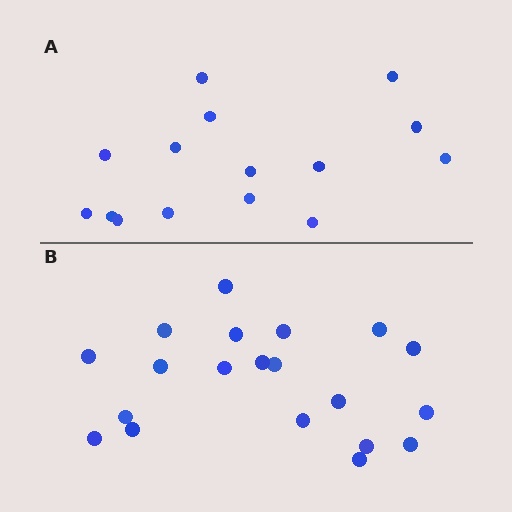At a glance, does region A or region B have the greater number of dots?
Region B (the bottom region) has more dots.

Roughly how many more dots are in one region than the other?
Region B has about 5 more dots than region A.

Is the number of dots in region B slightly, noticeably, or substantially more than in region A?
Region B has noticeably more, but not dramatically so. The ratio is roughly 1.3 to 1.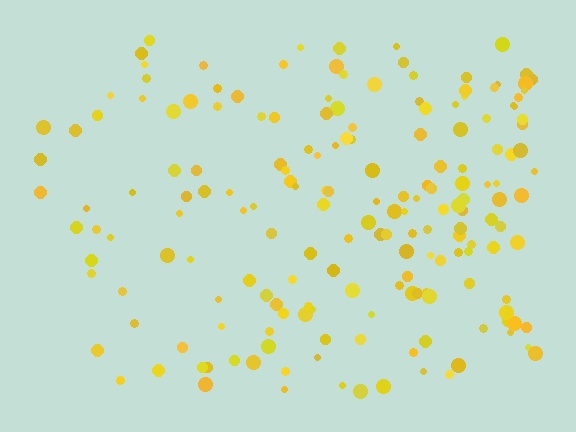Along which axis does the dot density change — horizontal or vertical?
Horizontal.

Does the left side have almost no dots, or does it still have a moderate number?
Still a moderate number, just noticeably fewer than the right.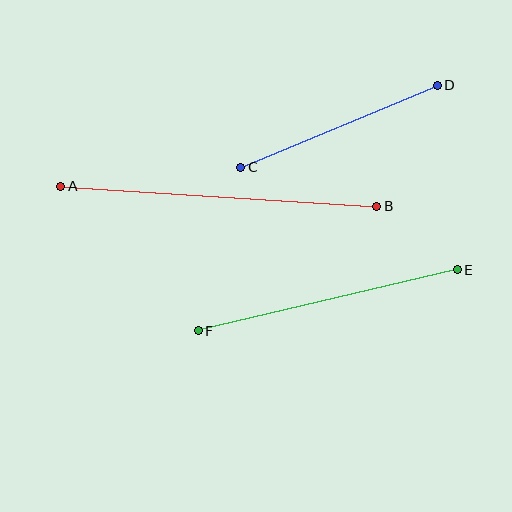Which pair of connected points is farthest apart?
Points A and B are farthest apart.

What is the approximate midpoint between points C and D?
The midpoint is at approximately (339, 126) pixels.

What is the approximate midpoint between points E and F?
The midpoint is at approximately (328, 300) pixels.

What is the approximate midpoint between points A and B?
The midpoint is at approximately (219, 196) pixels.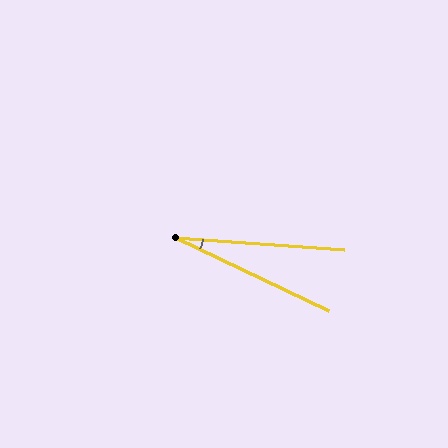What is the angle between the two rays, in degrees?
Approximately 22 degrees.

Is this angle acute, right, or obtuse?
It is acute.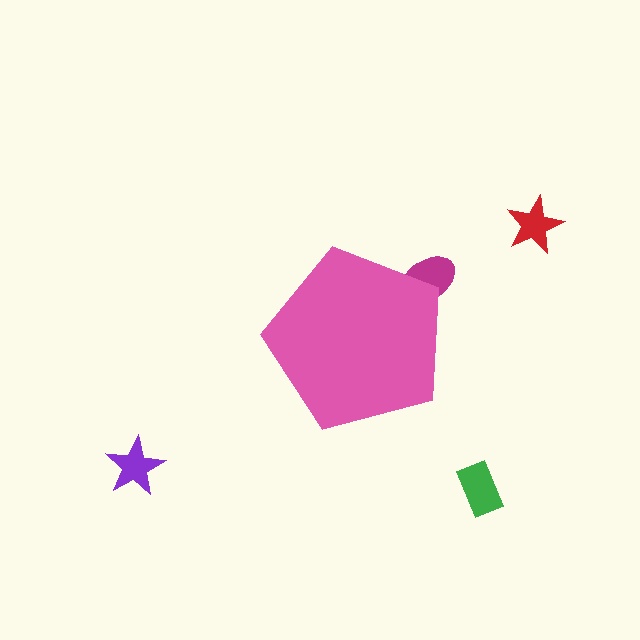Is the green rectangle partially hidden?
No, the green rectangle is fully visible.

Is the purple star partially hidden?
No, the purple star is fully visible.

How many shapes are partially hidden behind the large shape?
1 shape is partially hidden.